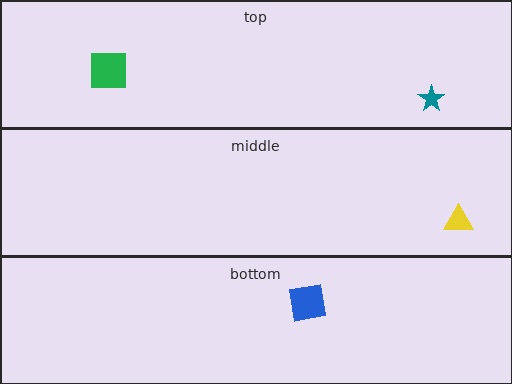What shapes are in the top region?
The teal star, the green square.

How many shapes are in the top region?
2.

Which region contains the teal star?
The top region.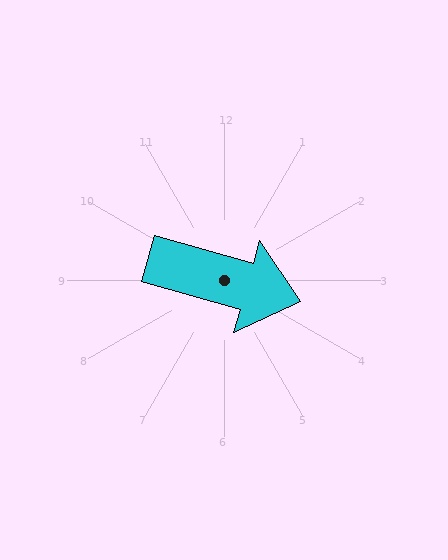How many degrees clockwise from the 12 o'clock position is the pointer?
Approximately 106 degrees.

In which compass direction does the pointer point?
East.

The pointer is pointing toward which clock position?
Roughly 4 o'clock.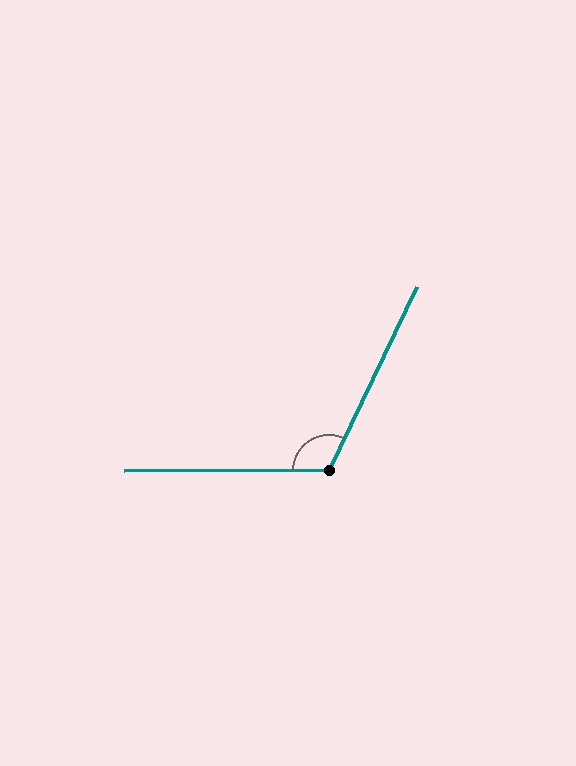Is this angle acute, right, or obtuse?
It is obtuse.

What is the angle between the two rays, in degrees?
Approximately 116 degrees.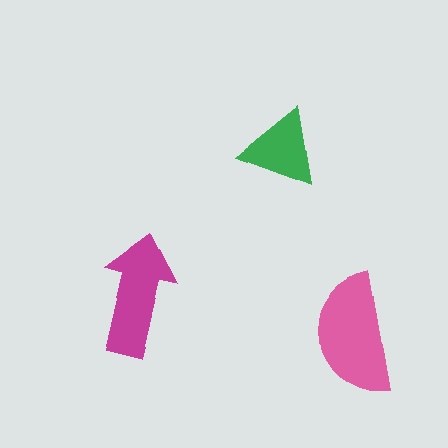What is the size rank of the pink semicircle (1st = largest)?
1st.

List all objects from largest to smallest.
The pink semicircle, the magenta arrow, the green triangle.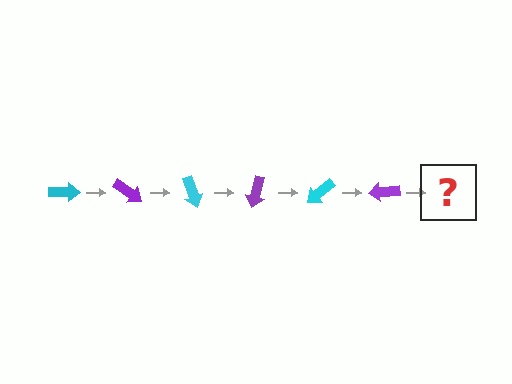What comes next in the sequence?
The next element should be a cyan arrow, rotated 210 degrees from the start.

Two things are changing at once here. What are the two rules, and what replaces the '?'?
The two rules are that it rotates 35 degrees each step and the color cycles through cyan and purple. The '?' should be a cyan arrow, rotated 210 degrees from the start.